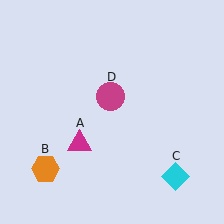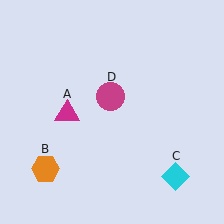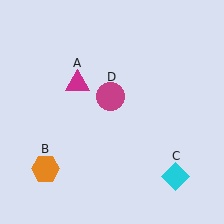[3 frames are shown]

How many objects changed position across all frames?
1 object changed position: magenta triangle (object A).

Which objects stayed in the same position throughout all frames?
Orange hexagon (object B) and cyan diamond (object C) and magenta circle (object D) remained stationary.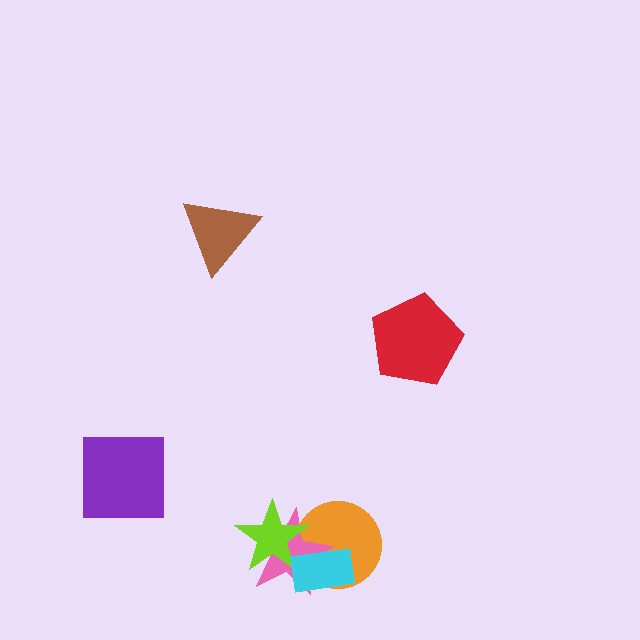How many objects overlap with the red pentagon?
0 objects overlap with the red pentagon.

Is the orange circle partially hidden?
Yes, it is partially covered by another shape.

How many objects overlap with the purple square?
0 objects overlap with the purple square.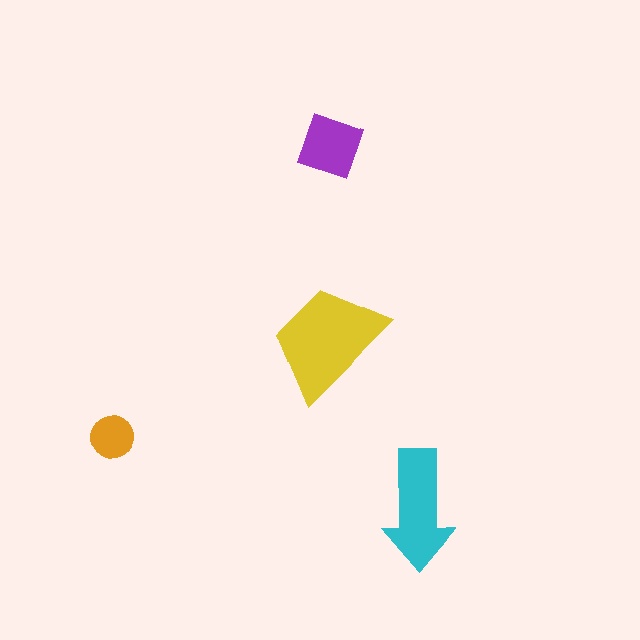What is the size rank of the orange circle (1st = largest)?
4th.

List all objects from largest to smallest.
The yellow trapezoid, the cyan arrow, the purple square, the orange circle.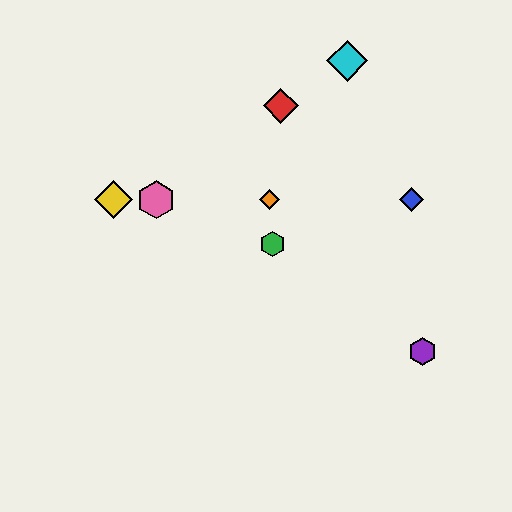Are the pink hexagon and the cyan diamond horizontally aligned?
No, the pink hexagon is at y≈200 and the cyan diamond is at y≈61.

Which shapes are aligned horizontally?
The blue diamond, the yellow diamond, the orange diamond, the pink hexagon are aligned horizontally.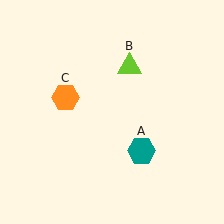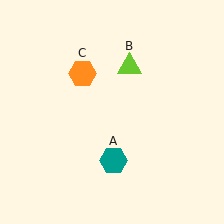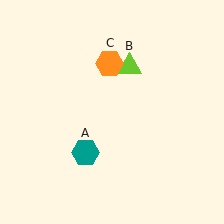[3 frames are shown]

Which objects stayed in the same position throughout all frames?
Lime triangle (object B) remained stationary.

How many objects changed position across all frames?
2 objects changed position: teal hexagon (object A), orange hexagon (object C).